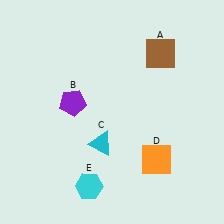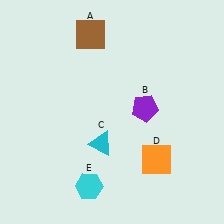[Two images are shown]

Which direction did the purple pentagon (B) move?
The purple pentagon (B) moved right.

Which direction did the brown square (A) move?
The brown square (A) moved left.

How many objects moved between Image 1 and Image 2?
2 objects moved between the two images.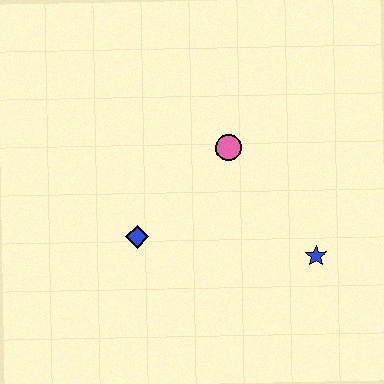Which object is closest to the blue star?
The pink circle is closest to the blue star.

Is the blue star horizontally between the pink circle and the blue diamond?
No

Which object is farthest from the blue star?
The blue diamond is farthest from the blue star.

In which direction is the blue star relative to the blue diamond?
The blue star is to the right of the blue diamond.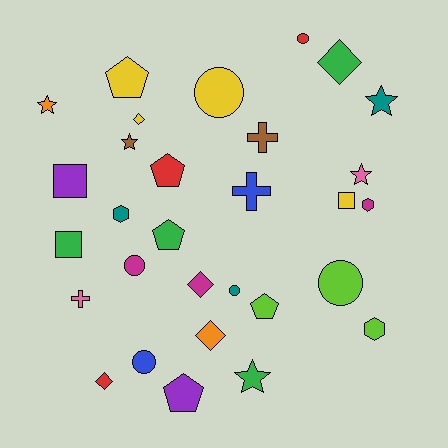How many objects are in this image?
There are 30 objects.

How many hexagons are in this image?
There are 3 hexagons.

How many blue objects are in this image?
There are 2 blue objects.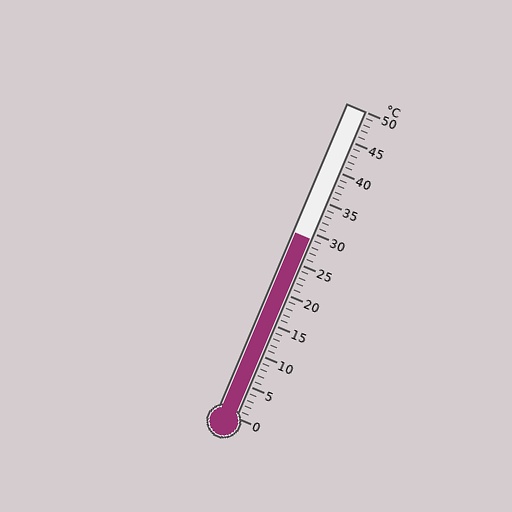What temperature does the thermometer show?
The thermometer shows approximately 29°C.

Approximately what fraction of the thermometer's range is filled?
The thermometer is filled to approximately 60% of its range.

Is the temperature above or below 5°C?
The temperature is above 5°C.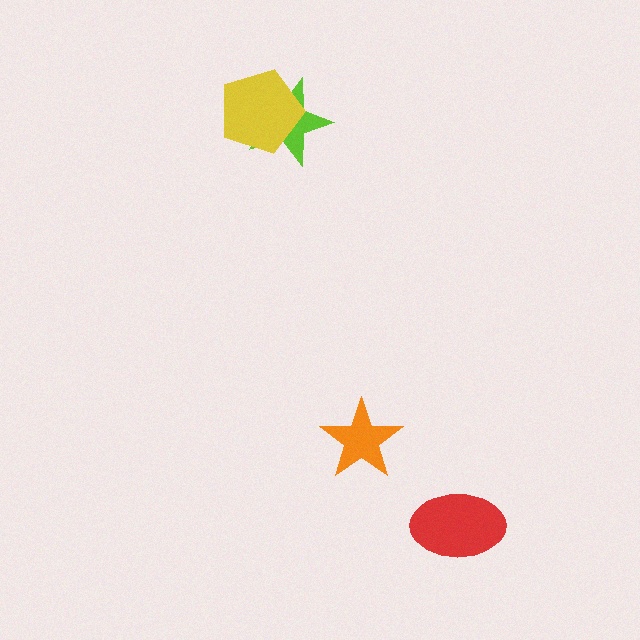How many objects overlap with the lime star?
1 object overlaps with the lime star.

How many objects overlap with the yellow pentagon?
1 object overlaps with the yellow pentagon.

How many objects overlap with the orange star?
0 objects overlap with the orange star.